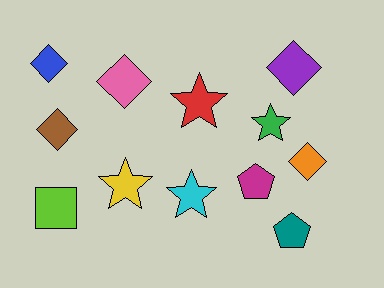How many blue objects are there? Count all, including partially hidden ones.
There is 1 blue object.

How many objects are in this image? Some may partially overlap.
There are 12 objects.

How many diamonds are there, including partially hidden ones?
There are 5 diamonds.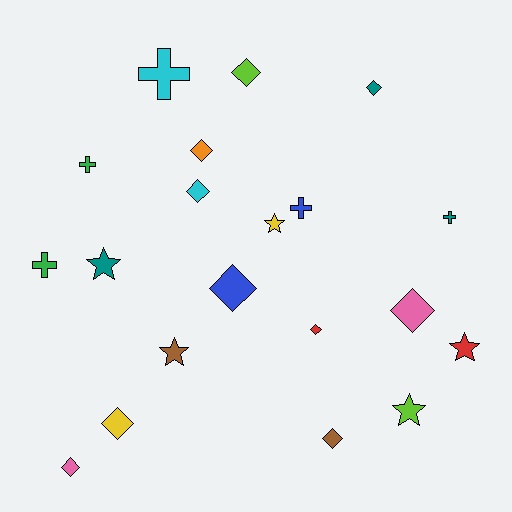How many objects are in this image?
There are 20 objects.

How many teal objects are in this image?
There are 3 teal objects.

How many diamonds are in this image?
There are 10 diamonds.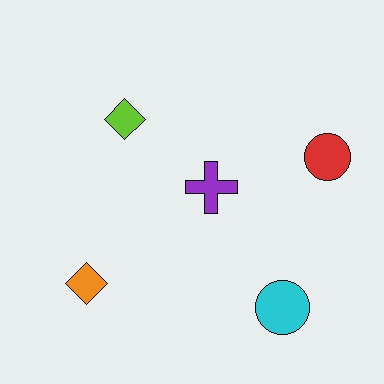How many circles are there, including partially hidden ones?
There are 2 circles.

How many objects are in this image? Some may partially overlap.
There are 5 objects.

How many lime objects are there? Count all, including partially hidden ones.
There is 1 lime object.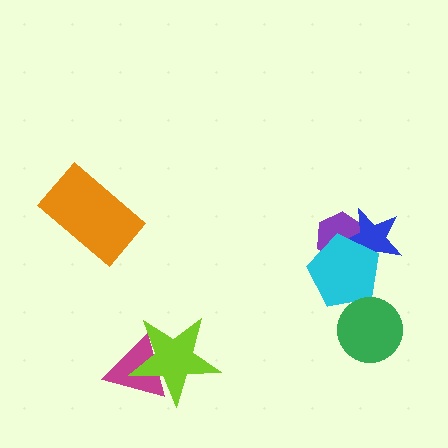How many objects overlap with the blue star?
2 objects overlap with the blue star.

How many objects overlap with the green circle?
1 object overlaps with the green circle.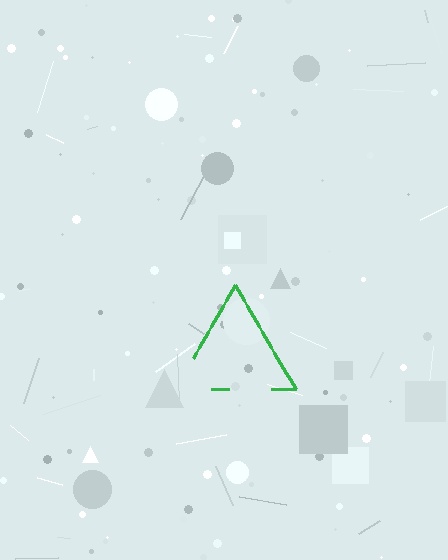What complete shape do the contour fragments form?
The contour fragments form a triangle.